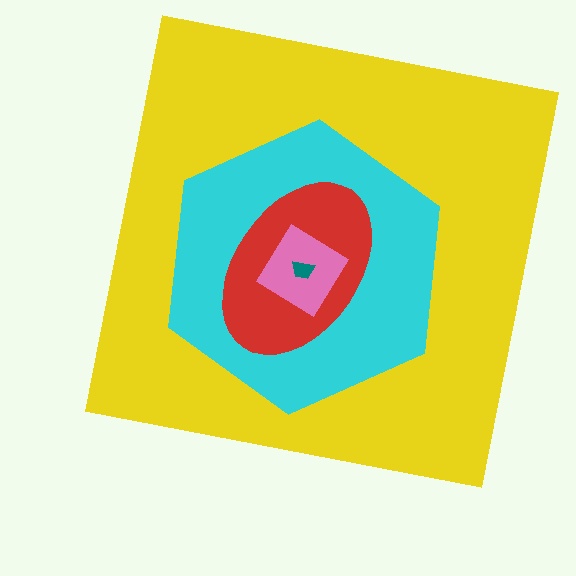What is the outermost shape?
The yellow square.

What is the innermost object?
The teal trapezoid.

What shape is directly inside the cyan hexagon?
The red ellipse.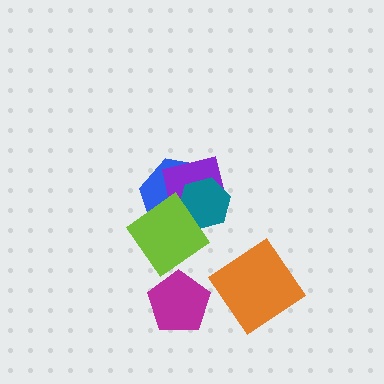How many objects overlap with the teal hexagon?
3 objects overlap with the teal hexagon.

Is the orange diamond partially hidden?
No, no other shape covers it.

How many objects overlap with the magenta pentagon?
0 objects overlap with the magenta pentagon.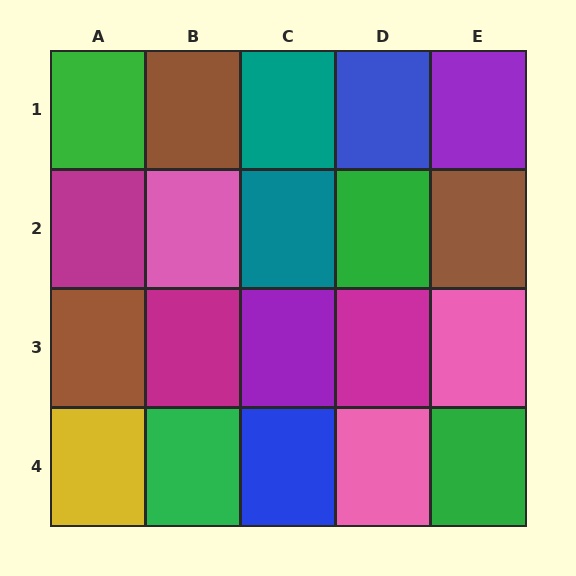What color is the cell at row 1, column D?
Blue.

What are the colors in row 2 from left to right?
Magenta, pink, teal, green, brown.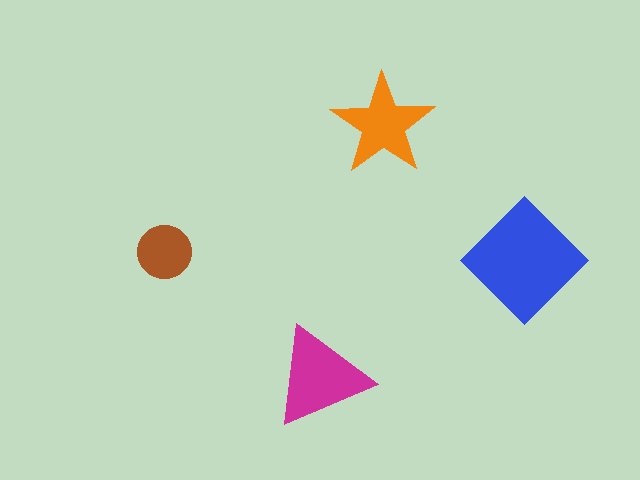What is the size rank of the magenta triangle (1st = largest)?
2nd.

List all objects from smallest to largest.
The brown circle, the orange star, the magenta triangle, the blue diamond.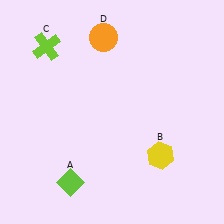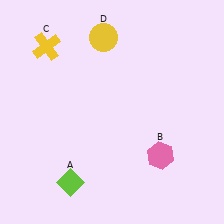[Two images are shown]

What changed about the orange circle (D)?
In Image 1, D is orange. In Image 2, it changed to yellow.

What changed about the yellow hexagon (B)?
In Image 1, B is yellow. In Image 2, it changed to pink.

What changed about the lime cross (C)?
In Image 1, C is lime. In Image 2, it changed to yellow.